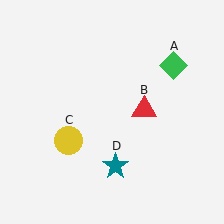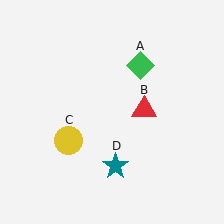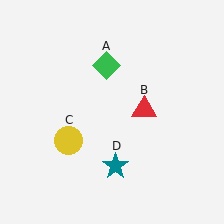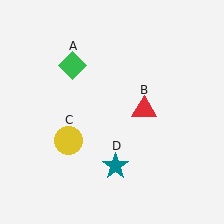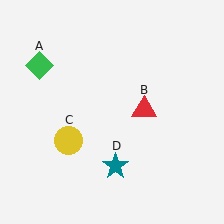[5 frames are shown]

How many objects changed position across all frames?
1 object changed position: green diamond (object A).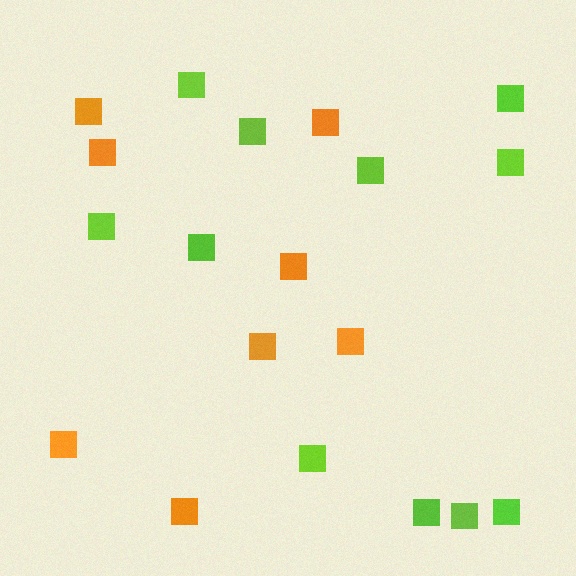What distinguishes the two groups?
There are 2 groups: one group of lime squares (11) and one group of orange squares (8).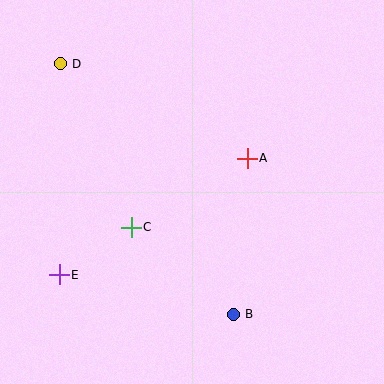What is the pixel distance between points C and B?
The distance between C and B is 134 pixels.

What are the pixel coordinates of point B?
Point B is at (233, 314).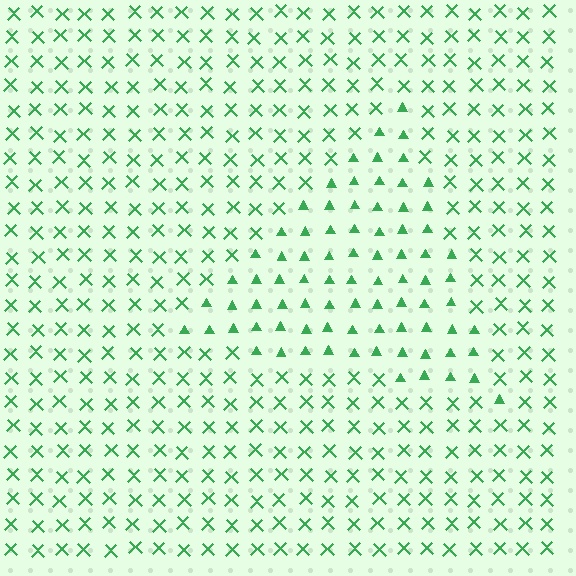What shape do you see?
I see a triangle.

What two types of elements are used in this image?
The image uses triangles inside the triangle region and X marks outside it.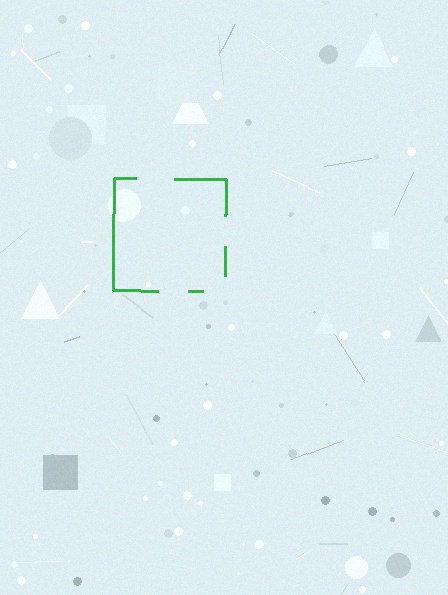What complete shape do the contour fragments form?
The contour fragments form a square.